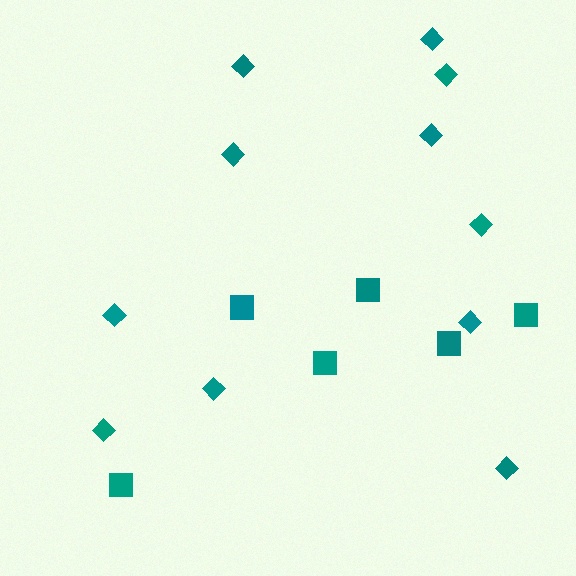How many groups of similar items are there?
There are 2 groups: one group of diamonds (11) and one group of squares (6).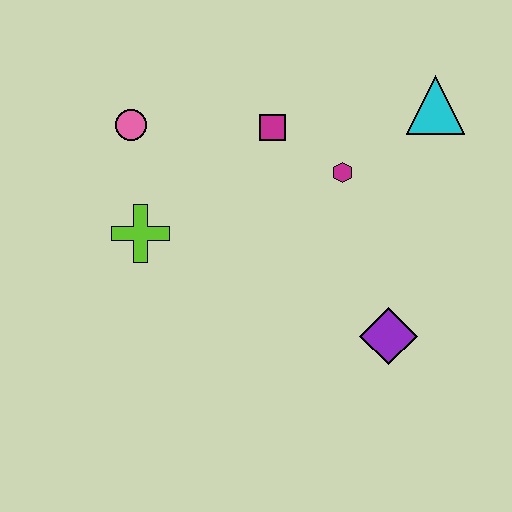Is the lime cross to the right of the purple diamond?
No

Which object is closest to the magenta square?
The magenta hexagon is closest to the magenta square.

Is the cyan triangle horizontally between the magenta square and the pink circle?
No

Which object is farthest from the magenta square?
The purple diamond is farthest from the magenta square.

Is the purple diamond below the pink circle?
Yes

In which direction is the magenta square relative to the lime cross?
The magenta square is to the right of the lime cross.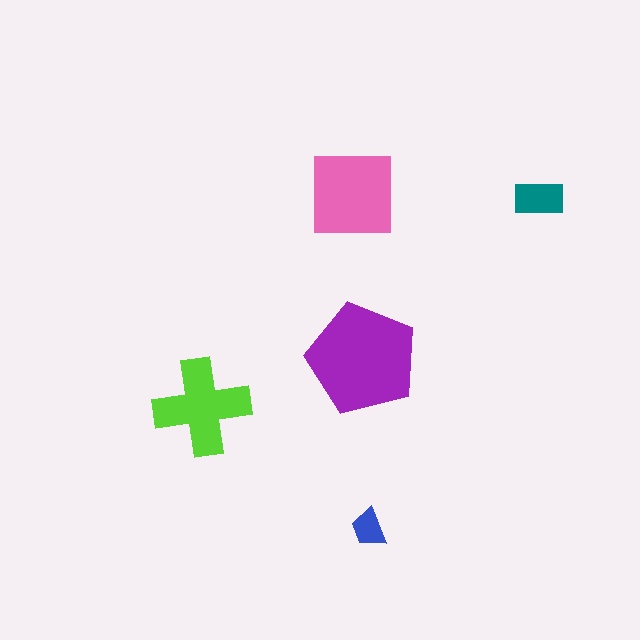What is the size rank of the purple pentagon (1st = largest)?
1st.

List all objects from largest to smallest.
The purple pentagon, the pink square, the lime cross, the teal rectangle, the blue trapezoid.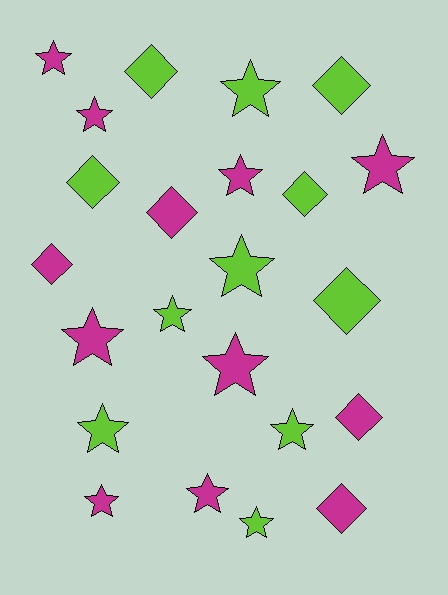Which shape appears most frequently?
Star, with 14 objects.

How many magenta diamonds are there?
There are 4 magenta diamonds.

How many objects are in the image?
There are 23 objects.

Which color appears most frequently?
Magenta, with 12 objects.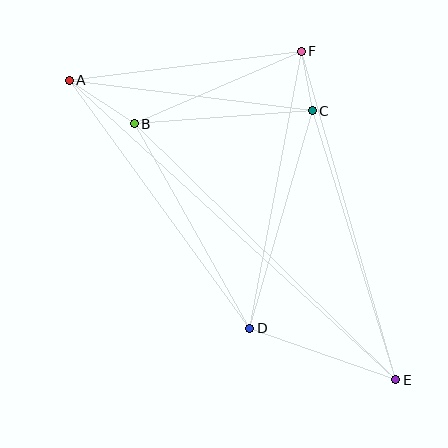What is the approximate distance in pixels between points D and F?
The distance between D and F is approximately 282 pixels.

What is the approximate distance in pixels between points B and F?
The distance between B and F is approximately 182 pixels.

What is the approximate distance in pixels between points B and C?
The distance between B and C is approximately 178 pixels.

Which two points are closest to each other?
Points C and F are closest to each other.